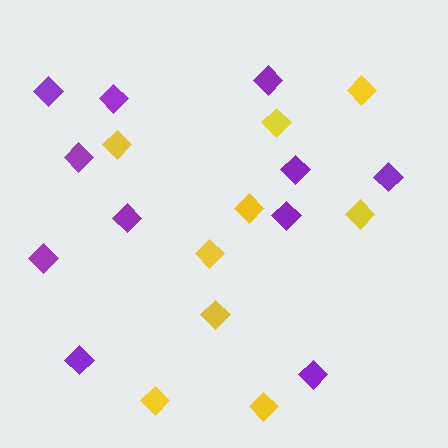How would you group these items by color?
There are 2 groups: one group of purple diamonds (11) and one group of yellow diamonds (9).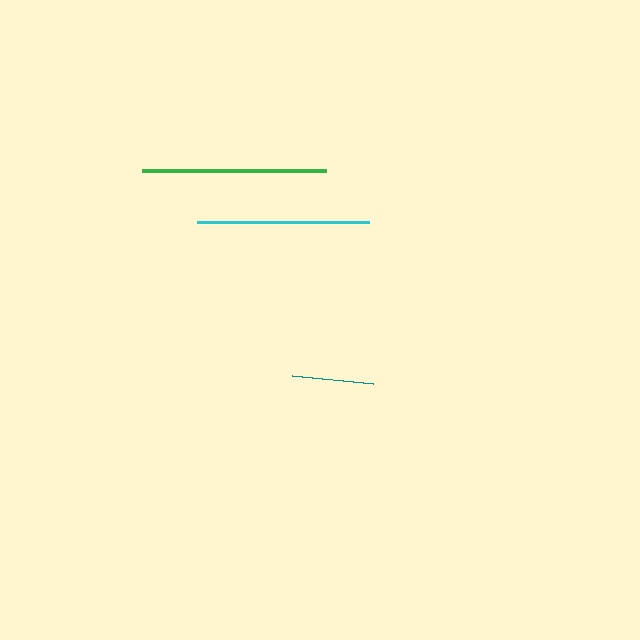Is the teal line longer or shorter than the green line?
The green line is longer than the teal line.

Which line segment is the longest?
The green line is the longest at approximately 184 pixels.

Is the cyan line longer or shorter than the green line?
The green line is longer than the cyan line.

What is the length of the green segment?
The green segment is approximately 184 pixels long.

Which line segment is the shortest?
The teal line is the shortest at approximately 81 pixels.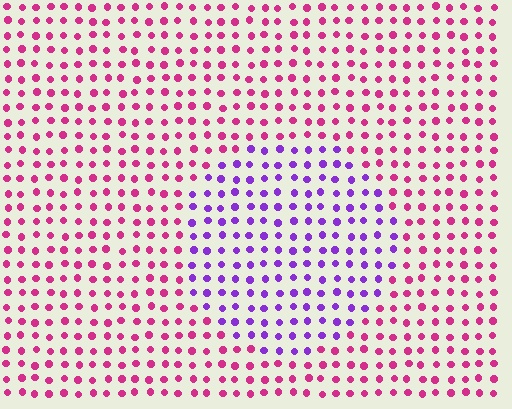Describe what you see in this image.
The image is filled with small magenta elements in a uniform arrangement. A circle-shaped region is visible where the elements are tinted to a slightly different hue, forming a subtle color boundary.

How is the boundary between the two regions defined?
The boundary is defined purely by a slight shift in hue (about 53 degrees). Spacing, size, and orientation are identical on both sides.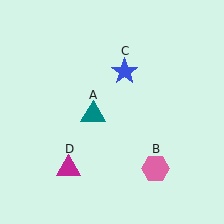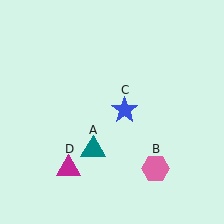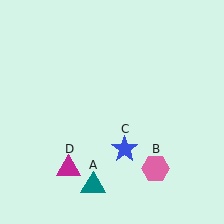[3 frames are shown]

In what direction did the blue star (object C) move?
The blue star (object C) moved down.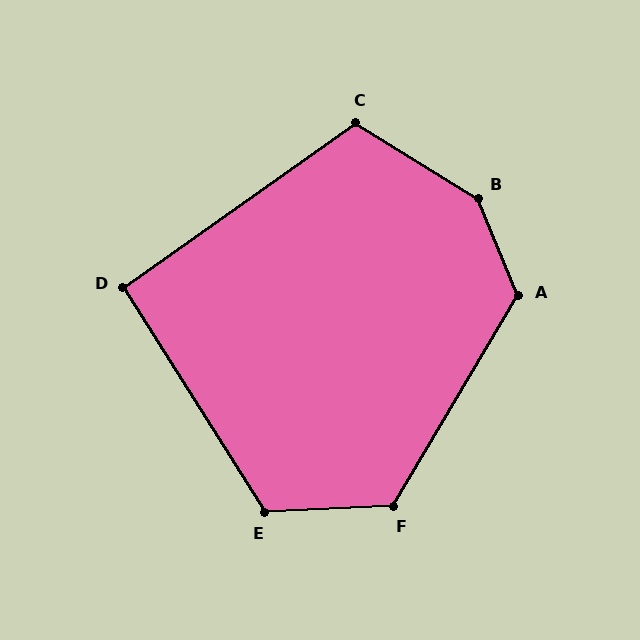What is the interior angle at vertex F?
Approximately 123 degrees (obtuse).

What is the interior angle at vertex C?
Approximately 113 degrees (obtuse).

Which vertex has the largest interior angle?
B, at approximately 144 degrees.